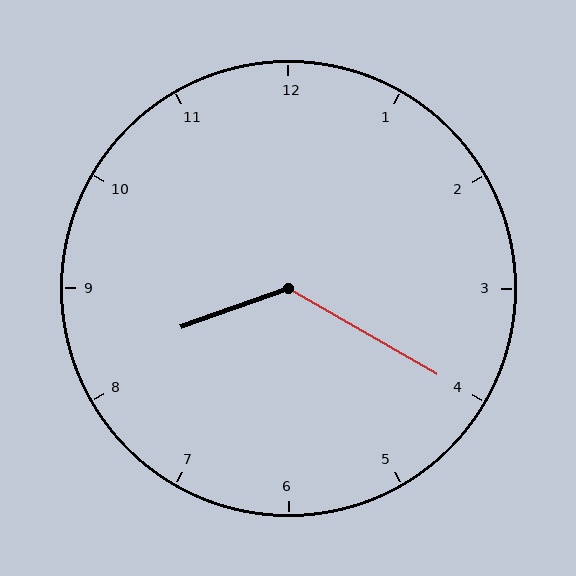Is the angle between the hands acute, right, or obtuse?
It is obtuse.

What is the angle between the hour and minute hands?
Approximately 130 degrees.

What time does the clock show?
8:20.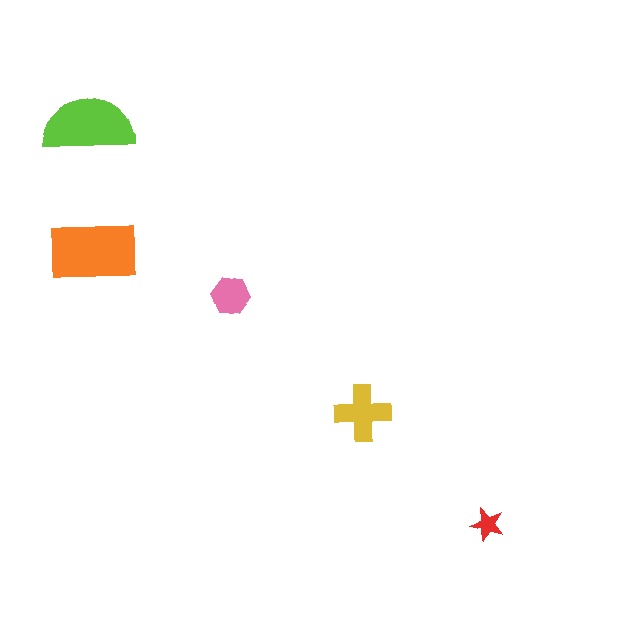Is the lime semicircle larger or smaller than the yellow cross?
Larger.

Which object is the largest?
The orange rectangle.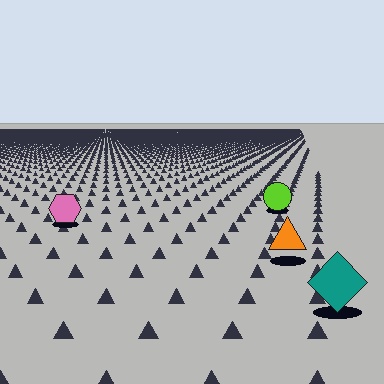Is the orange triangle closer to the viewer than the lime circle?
Yes. The orange triangle is closer — you can tell from the texture gradient: the ground texture is coarser near it.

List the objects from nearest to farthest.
From nearest to farthest: the teal diamond, the orange triangle, the pink hexagon, the lime circle.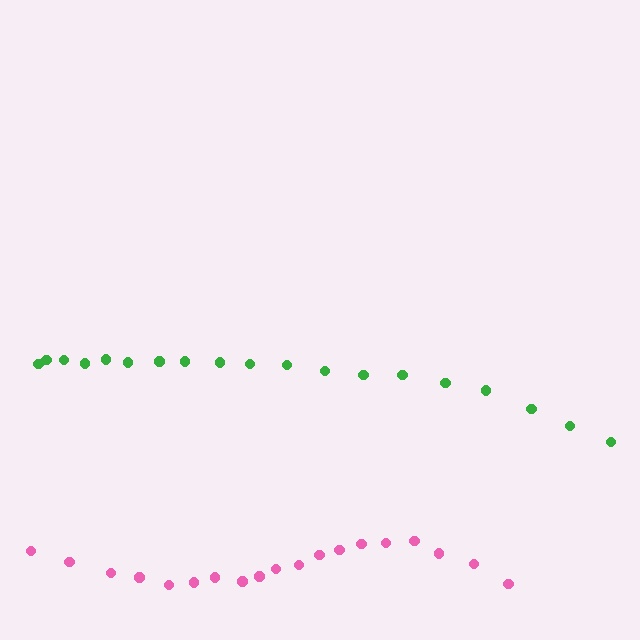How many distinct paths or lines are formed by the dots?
There are 2 distinct paths.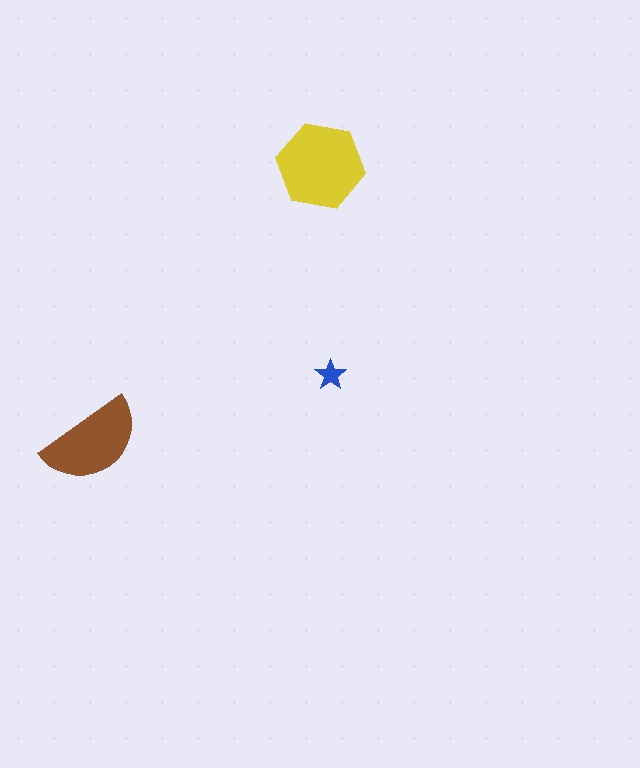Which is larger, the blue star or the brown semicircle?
The brown semicircle.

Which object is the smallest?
The blue star.